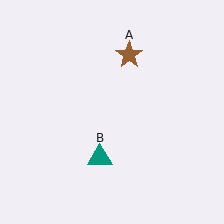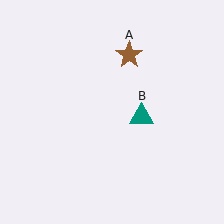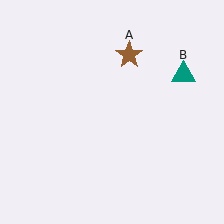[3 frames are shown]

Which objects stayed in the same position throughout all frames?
Brown star (object A) remained stationary.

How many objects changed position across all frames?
1 object changed position: teal triangle (object B).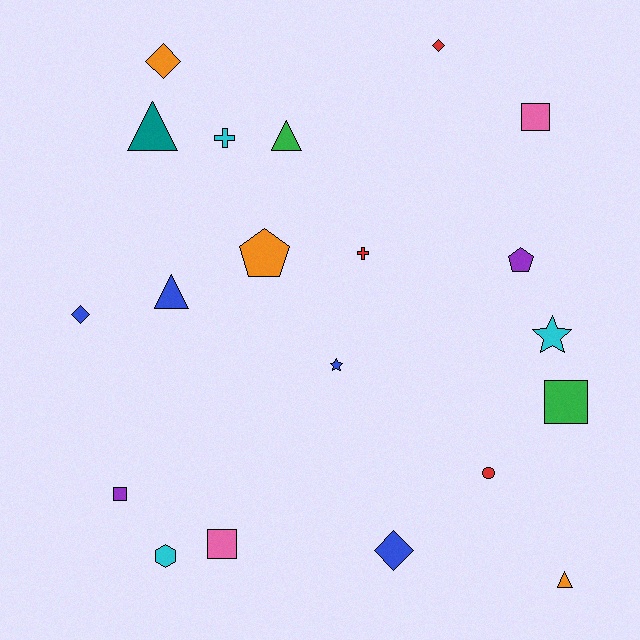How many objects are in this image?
There are 20 objects.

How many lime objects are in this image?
There are no lime objects.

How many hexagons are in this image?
There is 1 hexagon.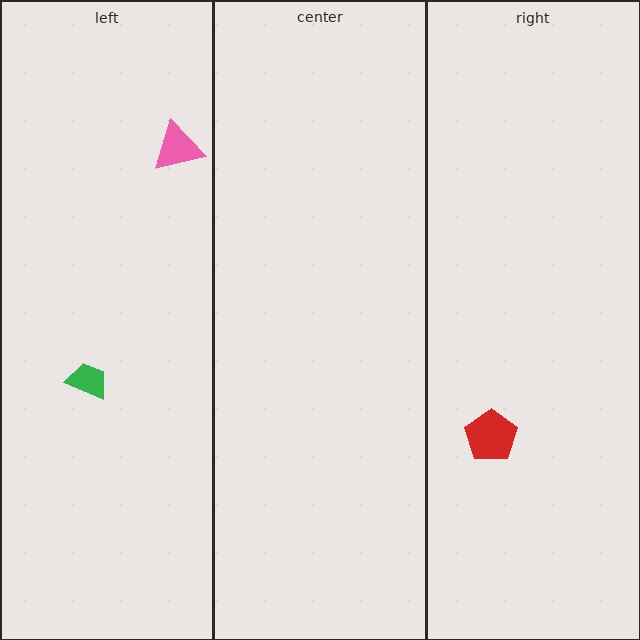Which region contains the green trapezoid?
The left region.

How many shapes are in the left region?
2.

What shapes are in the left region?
The pink triangle, the green trapezoid.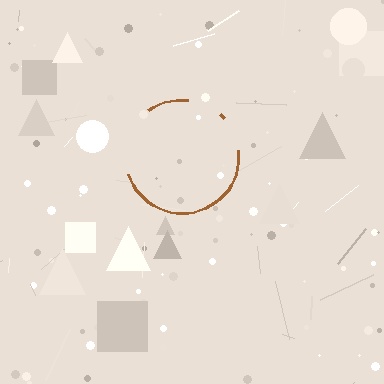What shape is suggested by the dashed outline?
The dashed outline suggests a circle.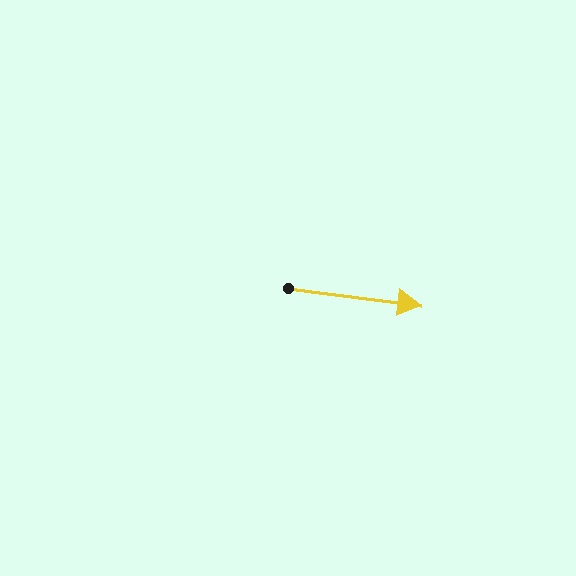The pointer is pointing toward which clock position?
Roughly 3 o'clock.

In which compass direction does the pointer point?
East.